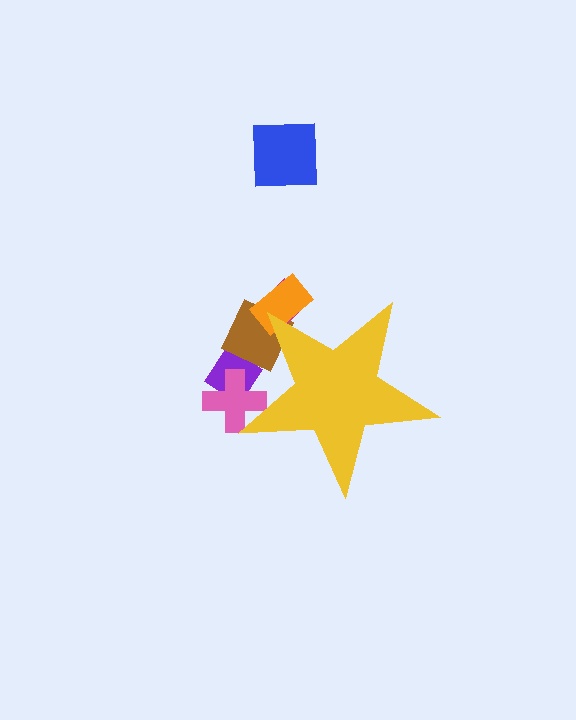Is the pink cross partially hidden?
Yes, the pink cross is partially hidden behind the yellow star.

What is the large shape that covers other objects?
A yellow star.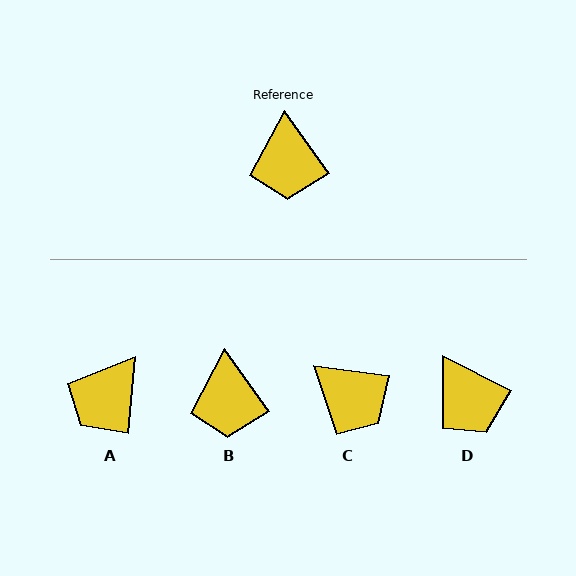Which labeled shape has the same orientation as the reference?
B.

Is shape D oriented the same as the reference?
No, it is off by about 28 degrees.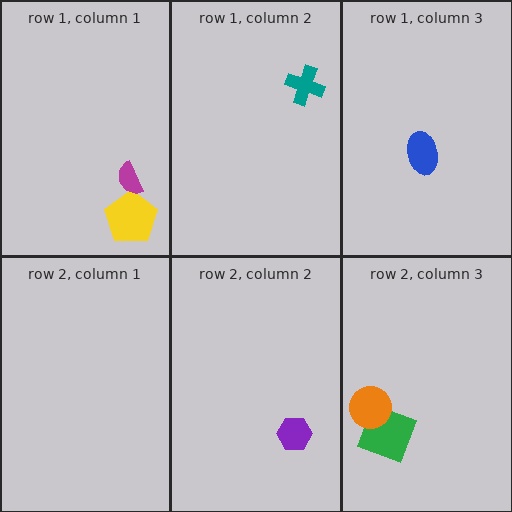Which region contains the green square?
The row 2, column 3 region.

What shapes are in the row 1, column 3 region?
The blue ellipse.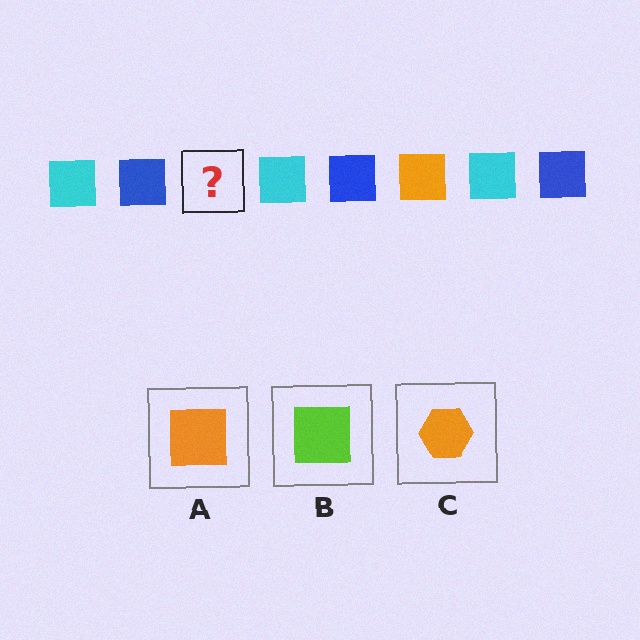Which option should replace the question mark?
Option A.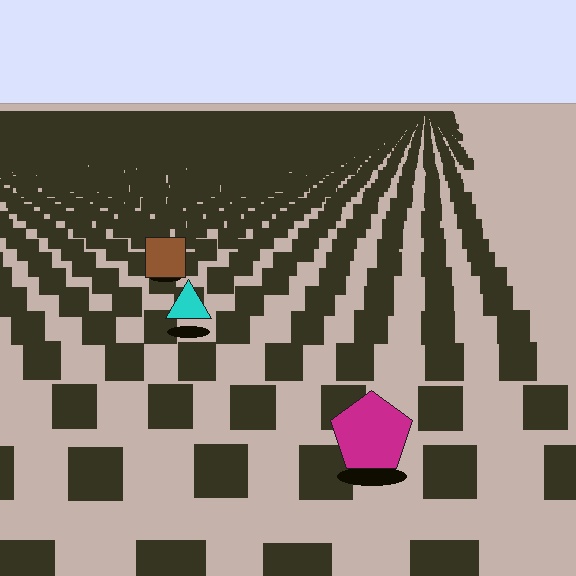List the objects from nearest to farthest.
From nearest to farthest: the magenta pentagon, the cyan triangle, the brown square.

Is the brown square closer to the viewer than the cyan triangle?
No. The cyan triangle is closer — you can tell from the texture gradient: the ground texture is coarser near it.